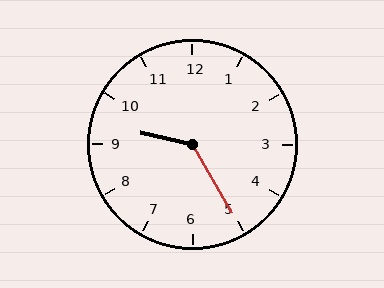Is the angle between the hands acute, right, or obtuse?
It is obtuse.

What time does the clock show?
9:25.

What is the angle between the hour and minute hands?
Approximately 132 degrees.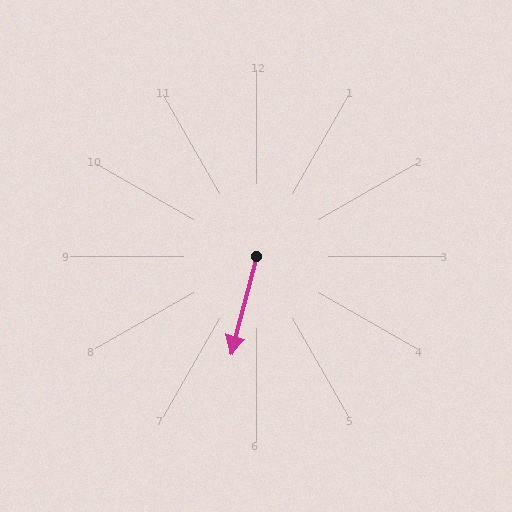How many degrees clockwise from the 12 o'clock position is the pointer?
Approximately 195 degrees.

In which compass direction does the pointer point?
South.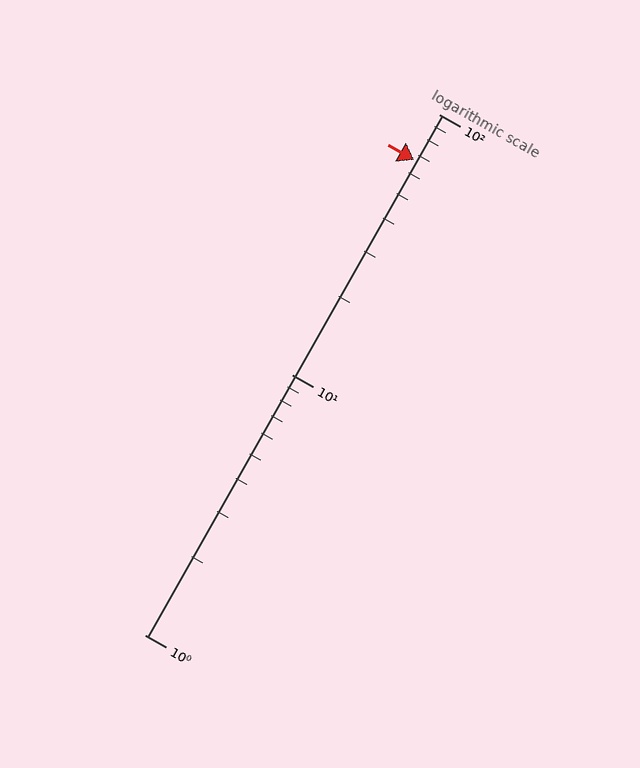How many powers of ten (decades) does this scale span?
The scale spans 2 decades, from 1 to 100.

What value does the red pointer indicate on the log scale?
The pointer indicates approximately 67.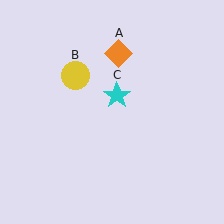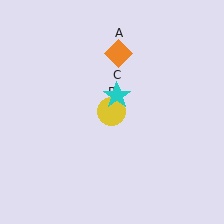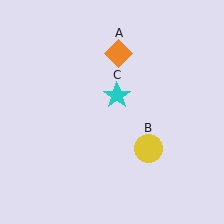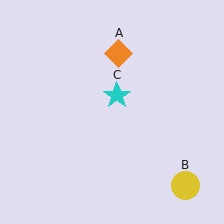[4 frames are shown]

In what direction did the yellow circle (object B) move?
The yellow circle (object B) moved down and to the right.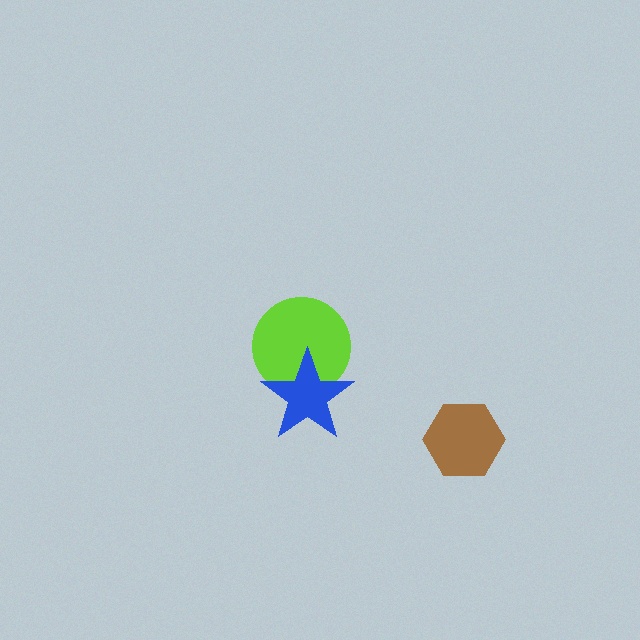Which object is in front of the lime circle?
The blue star is in front of the lime circle.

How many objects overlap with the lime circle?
1 object overlaps with the lime circle.